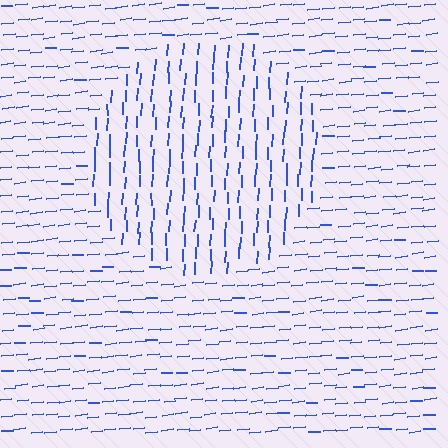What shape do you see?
I see a circle.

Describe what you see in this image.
The image is filled with small blue line segments. A circle region in the image has lines oriented differently from the surrounding lines, creating a visible texture boundary.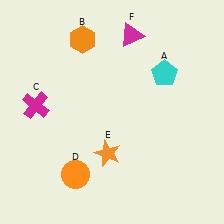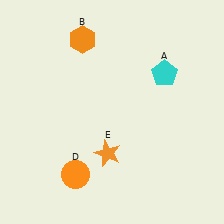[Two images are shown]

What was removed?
The magenta triangle (F), the magenta cross (C) were removed in Image 2.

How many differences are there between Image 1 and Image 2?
There are 2 differences between the two images.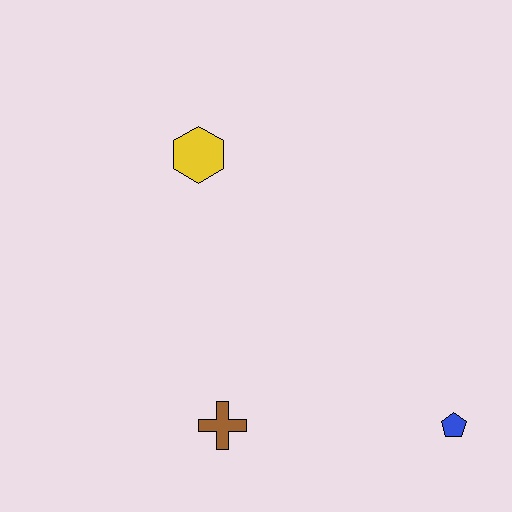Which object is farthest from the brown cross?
The yellow hexagon is farthest from the brown cross.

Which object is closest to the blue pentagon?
The brown cross is closest to the blue pentagon.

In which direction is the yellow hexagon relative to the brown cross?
The yellow hexagon is above the brown cross.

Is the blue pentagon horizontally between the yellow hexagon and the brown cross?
No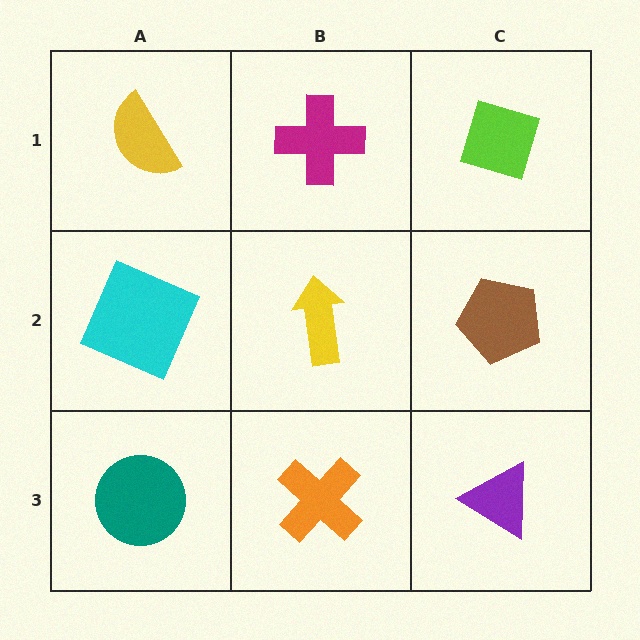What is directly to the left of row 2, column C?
A yellow arrow.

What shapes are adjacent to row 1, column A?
A cyan square (row 2, column A), a magenta cross (row 1, column B).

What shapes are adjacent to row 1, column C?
A brown pentagon (row 2, column C), a magenta cross (row 1, column B).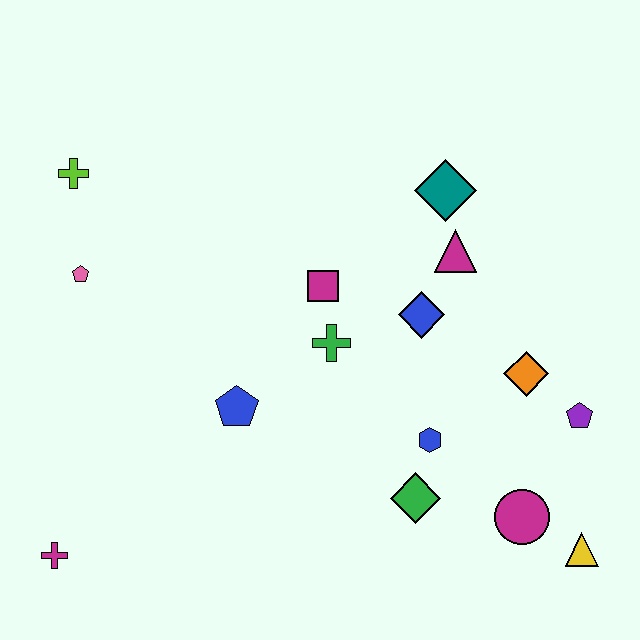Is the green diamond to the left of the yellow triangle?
Yes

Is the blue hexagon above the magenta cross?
Yes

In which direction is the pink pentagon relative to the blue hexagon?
The pink pentagon is to the left of the blue hexagon.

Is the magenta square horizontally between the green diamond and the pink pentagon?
Yes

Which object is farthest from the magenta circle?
The lime cross is farthest from the magenta circle.